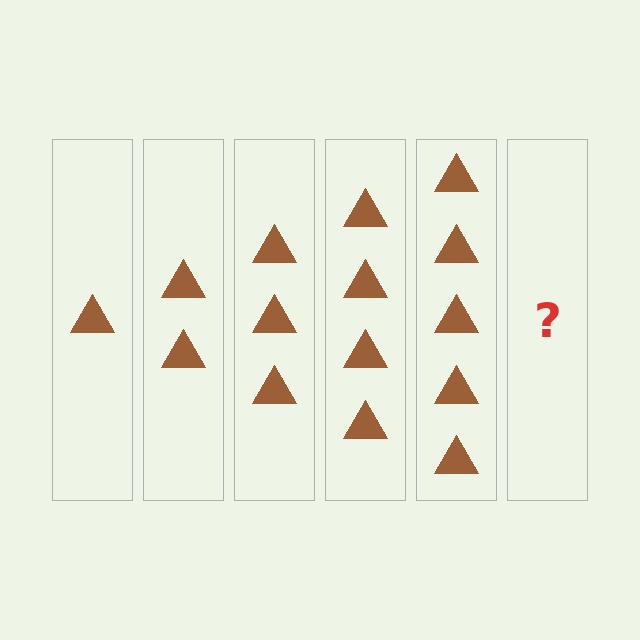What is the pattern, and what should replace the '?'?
The pattern is that each step adds one more triangle. The '?' should be 6 triangles.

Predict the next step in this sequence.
The next step is 6 triangles.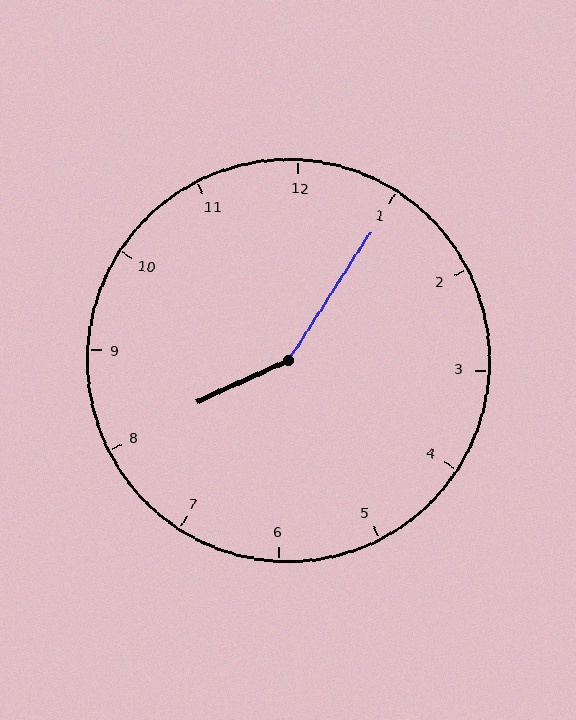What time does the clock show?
8:05.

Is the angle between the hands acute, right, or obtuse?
It is obtuse.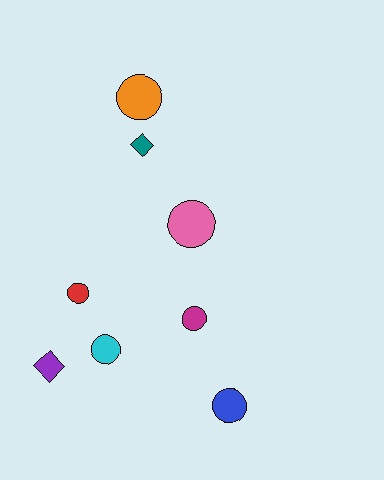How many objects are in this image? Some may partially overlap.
There are 8 objects.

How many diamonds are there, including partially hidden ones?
There are 2 diamonds.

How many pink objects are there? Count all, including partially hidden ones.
There is 1 pink object.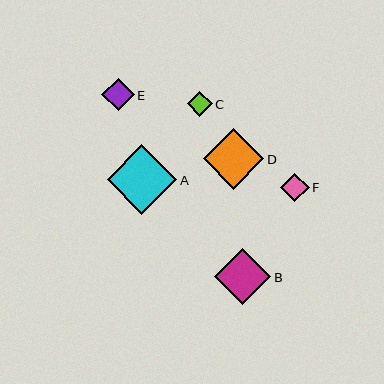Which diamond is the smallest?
Diamond C is the smallest with a size of approximately 25 pixels.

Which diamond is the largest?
Diamond A is the largest with a size of approximately 69 pixels.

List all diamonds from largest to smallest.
From largest to smallest: A, D, B, E, F, C.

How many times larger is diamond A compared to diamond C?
Diamond A is approximately 2.8 times the size of diamond C.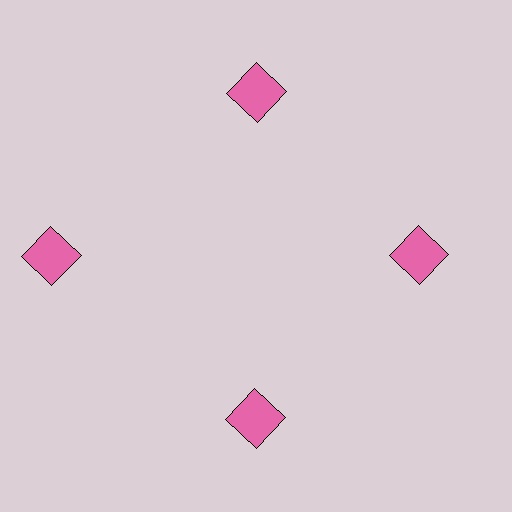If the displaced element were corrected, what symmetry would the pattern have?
It would have 4-fold rotational symmetry — the pattern would map onto itself every 90 degrees.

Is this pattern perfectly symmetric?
No. The 4 pink squares are arranged in a ring, but one element near the 9 o'clock position is pushed outward from the center, breaking the 4-fold rotational symmetry.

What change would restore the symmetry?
The symmetry would be restored by moving it inward, back onto the ring so that all 4 squares sit at equal angles and equal distance from the center.